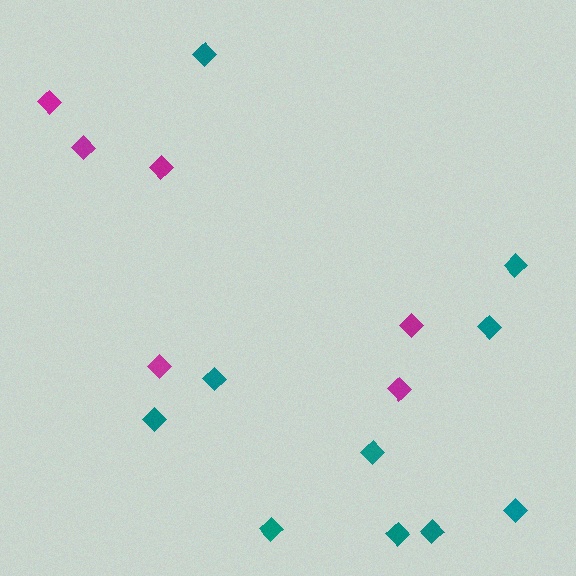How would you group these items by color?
There are 2 groups: one group of teal diamonds (10) and one group of magenta diamonds (6).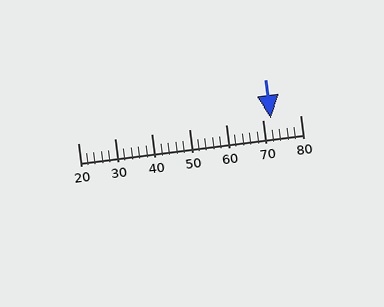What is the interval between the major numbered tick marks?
The major tick marks are spaced 10 units apart.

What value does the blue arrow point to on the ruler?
The blue arrow points to approximately 72.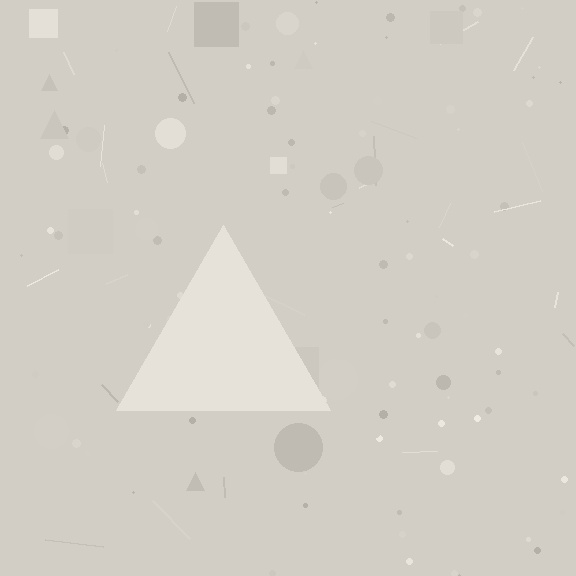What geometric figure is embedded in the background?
A triangle is embedded in the background.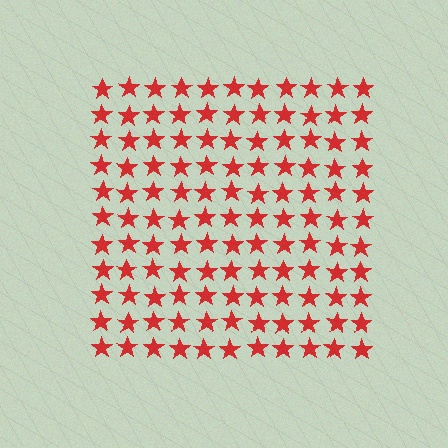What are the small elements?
The small elements are stars.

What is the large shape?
The large shape is a square.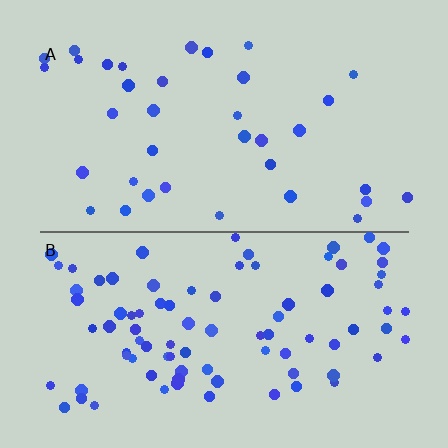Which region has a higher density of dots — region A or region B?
B (the bottom).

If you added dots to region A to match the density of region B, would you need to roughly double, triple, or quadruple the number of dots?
Approximately double.